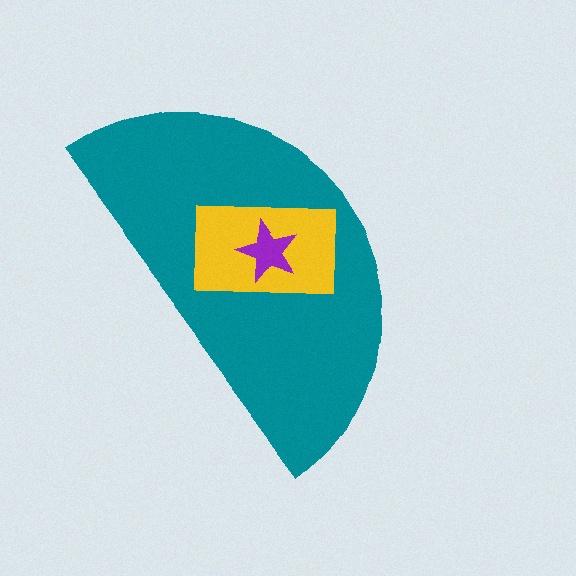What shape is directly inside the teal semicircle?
The yellow rectangle.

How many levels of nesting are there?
3.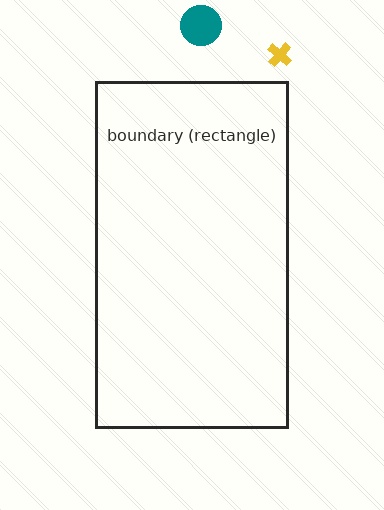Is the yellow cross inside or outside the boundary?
Outside.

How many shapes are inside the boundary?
0 inside, 2 outside.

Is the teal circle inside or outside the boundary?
Outside.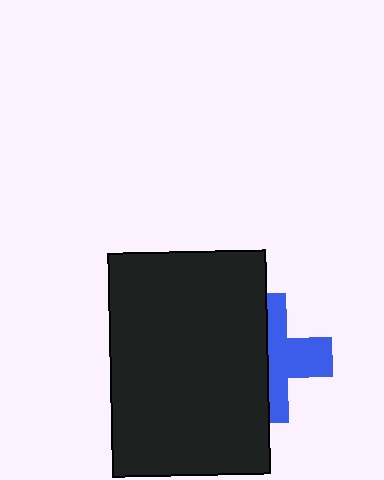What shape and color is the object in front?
The object in front is a black rectangle.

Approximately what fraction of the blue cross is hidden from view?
Roughly 50% of the blue cross is hidden behind the black rectangle.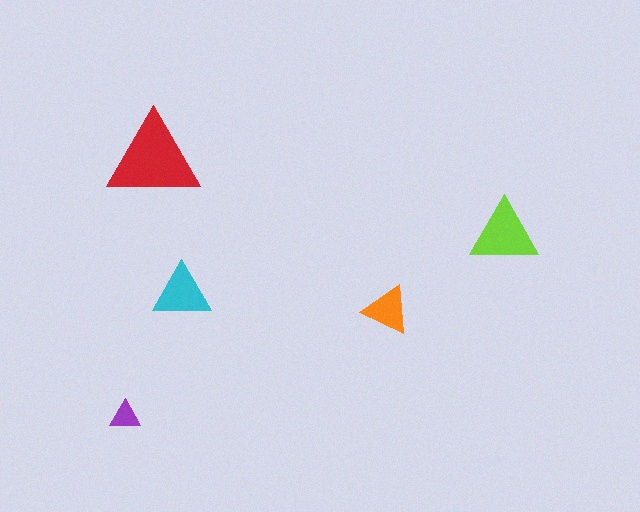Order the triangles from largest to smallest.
the red one, the lime one, the cyan one, the orange one, the purple one.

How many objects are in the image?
There are 5 objects in the image.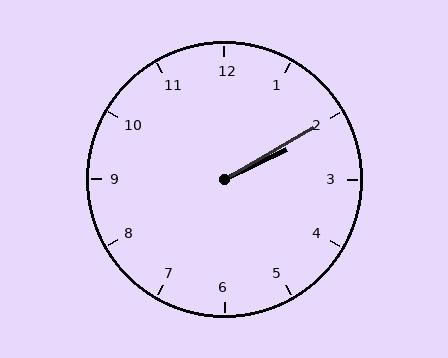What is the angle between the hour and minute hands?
Approximately 5 degrees.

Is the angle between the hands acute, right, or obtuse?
It is acute.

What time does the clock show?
2:10.